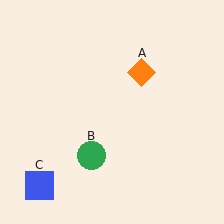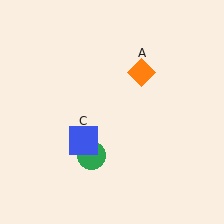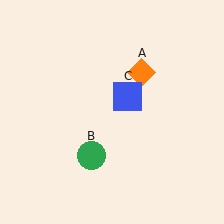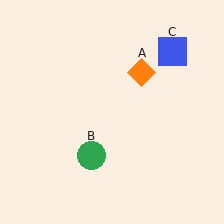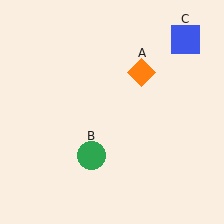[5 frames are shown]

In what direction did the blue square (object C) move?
The blue square (object C) moved up and to the right.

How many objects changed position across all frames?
1 object changed position: blue square (object C).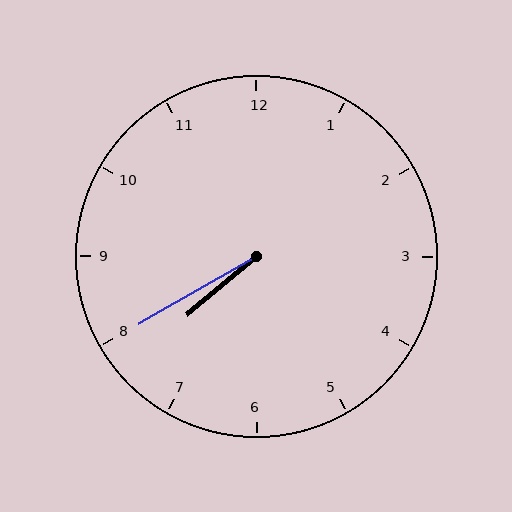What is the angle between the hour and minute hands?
Approximately 10 degrees.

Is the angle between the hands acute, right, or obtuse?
It is acute.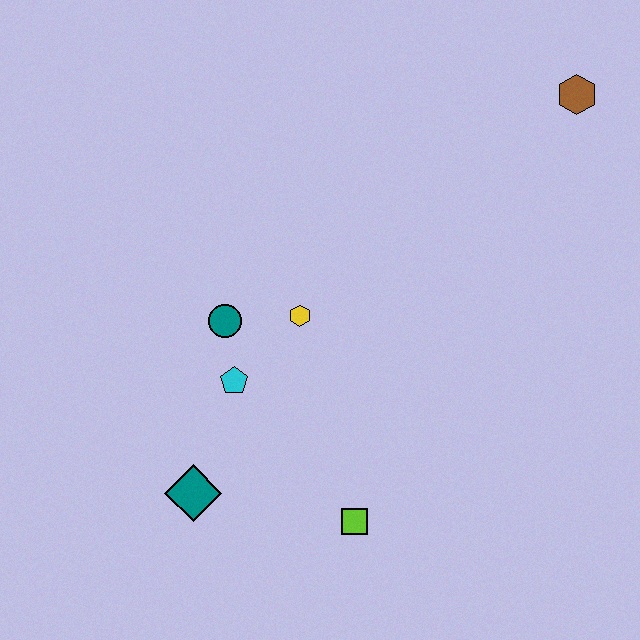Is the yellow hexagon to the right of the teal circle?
Yes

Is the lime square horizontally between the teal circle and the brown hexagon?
Yes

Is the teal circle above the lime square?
Yes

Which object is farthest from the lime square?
The brown hexagon is farthest from the lime square.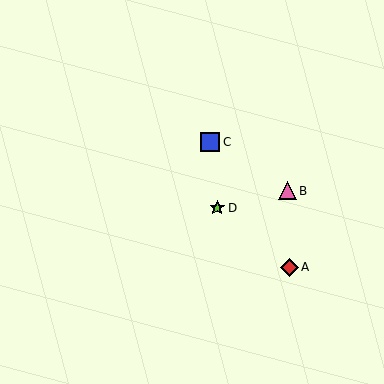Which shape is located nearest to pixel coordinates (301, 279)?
The red diamond (labeled A) at (289, 267) is nearest to that location.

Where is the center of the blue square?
The center of the blue square is at (210, 142).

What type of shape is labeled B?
Shape B is a pink triangle.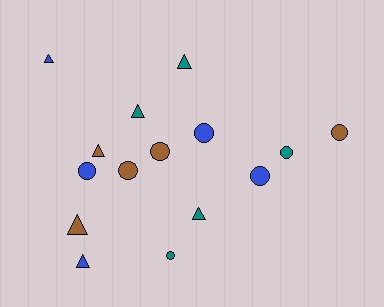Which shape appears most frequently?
Circle, with 8 objects.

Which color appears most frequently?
Blue, with 5 objects.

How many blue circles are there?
There are 3 blue circles.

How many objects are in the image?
There are 15 objects.